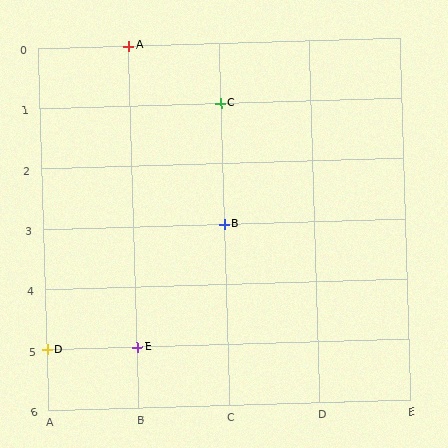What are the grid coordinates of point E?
Point E is at grid coordinates (B, 5).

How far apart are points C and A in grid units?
Points C and A are 1 column and 1 row apart (about 1.4 grid units diagonally).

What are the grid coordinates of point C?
Point C is at grid coordinates (C, 1).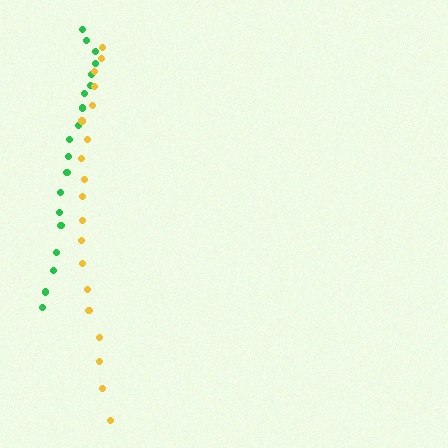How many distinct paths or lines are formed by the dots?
There are 2 distinct paths.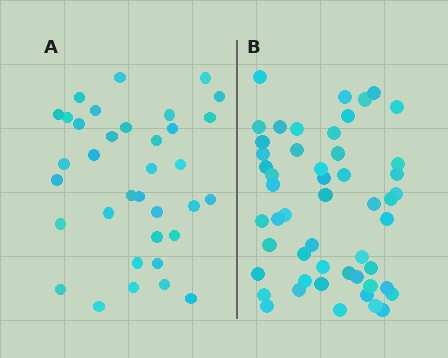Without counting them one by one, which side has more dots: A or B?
Region B (the right region) has more dots.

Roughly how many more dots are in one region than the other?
Region B has approximately 15 more dots than region A.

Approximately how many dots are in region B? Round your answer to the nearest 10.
About 50 dots. (The exact count is 51, which rounds to 50.)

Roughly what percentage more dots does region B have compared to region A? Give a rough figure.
About 45% more.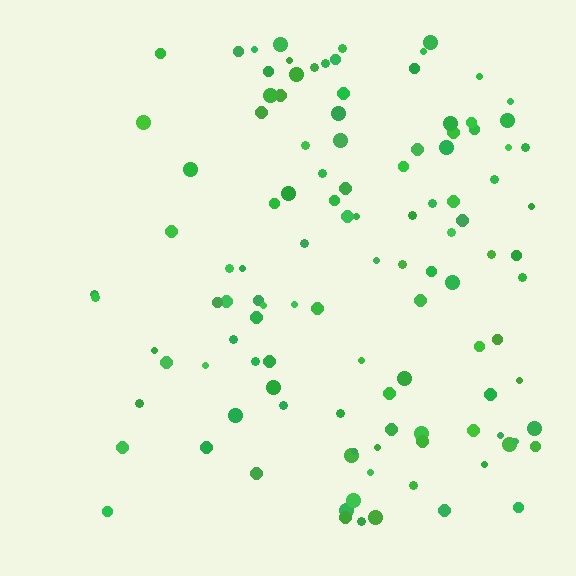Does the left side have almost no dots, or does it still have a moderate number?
Still a moderate number, just noticeably fewer than the right.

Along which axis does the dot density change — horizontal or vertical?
Horizontal.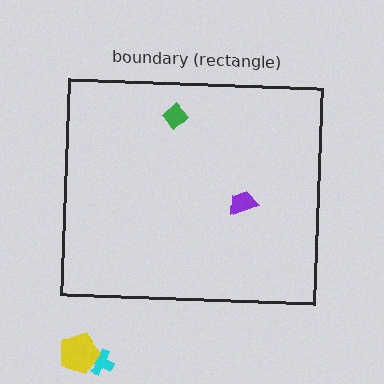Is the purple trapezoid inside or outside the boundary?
Inside.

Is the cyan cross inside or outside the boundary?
Outside.